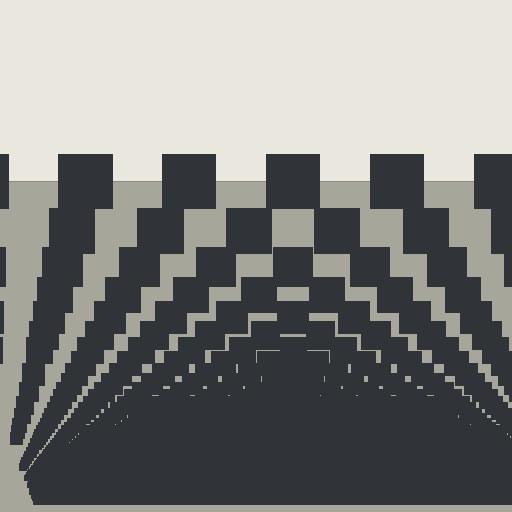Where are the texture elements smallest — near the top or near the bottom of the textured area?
Near the bottom.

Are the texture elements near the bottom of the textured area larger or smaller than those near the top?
Smaller. The gradient is inverted — elements near the bottom are smaller and denser.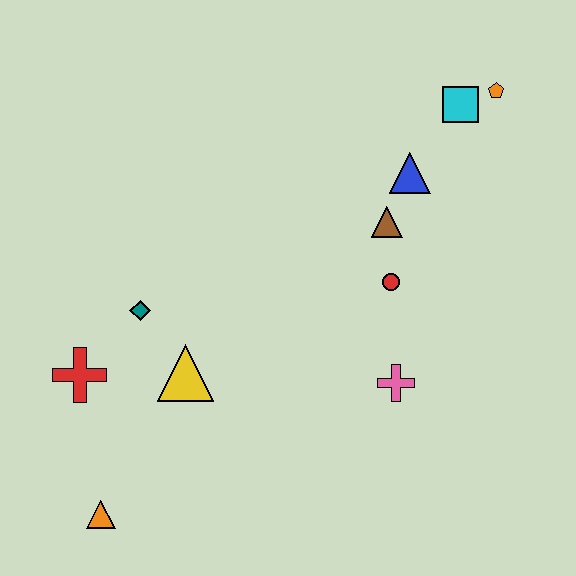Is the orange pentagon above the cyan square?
Yes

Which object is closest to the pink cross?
The red circle is closest to the pink cross.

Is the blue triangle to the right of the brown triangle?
Yes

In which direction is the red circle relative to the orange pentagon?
The red circle is below the orange pentagon.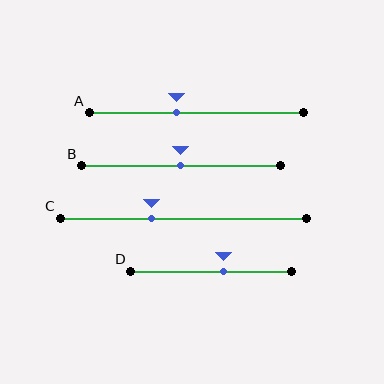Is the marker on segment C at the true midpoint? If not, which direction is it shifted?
No, the marker on segment C is shifted to the left by about 13% of the segment length.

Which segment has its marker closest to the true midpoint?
Segment B has its marker closest to the true midpoint.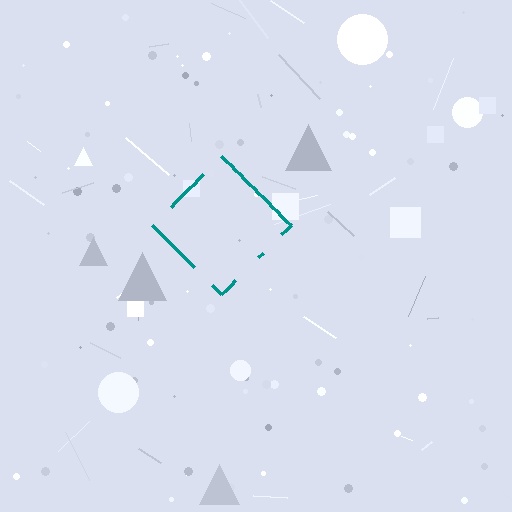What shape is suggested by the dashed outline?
The dashed outline suggests a diamond.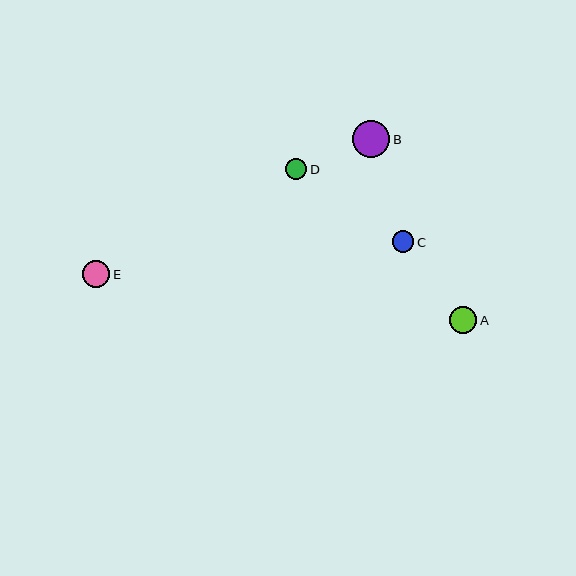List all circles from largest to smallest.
From largest to smallest: B, A, E, C, D.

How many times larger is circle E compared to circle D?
Circle E is approximately 1.3 times the size of circle D.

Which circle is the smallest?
Circle D is the smallest with a size of approximately 21 pixels.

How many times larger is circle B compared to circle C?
Circle B is approximately 1.7 times the size of circle C.